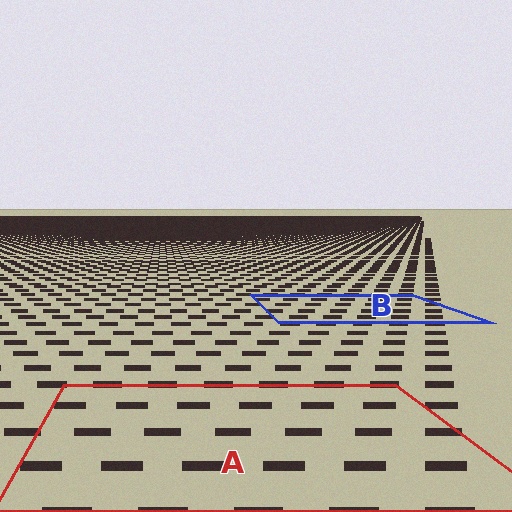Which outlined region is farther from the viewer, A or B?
Region B is farther from the viewer — the texture elements inside it appear smaller and more densely packed.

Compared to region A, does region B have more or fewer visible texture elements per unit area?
Region B has more texture elements per unit area — they are packed more densely because it is farther away.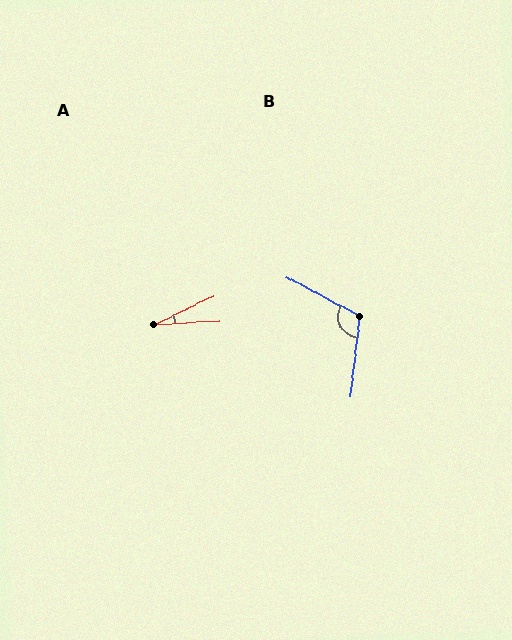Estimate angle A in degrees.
Approximately 22 degrees.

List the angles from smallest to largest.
A (22°), B (112°).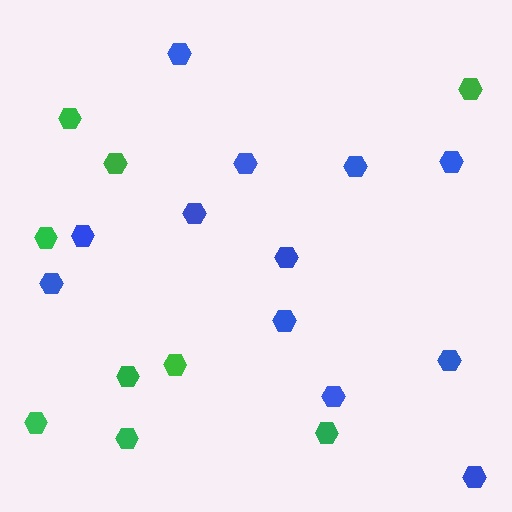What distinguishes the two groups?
There are 2 groups: one group of blue hexagons (12) and one group of green hexagons (9).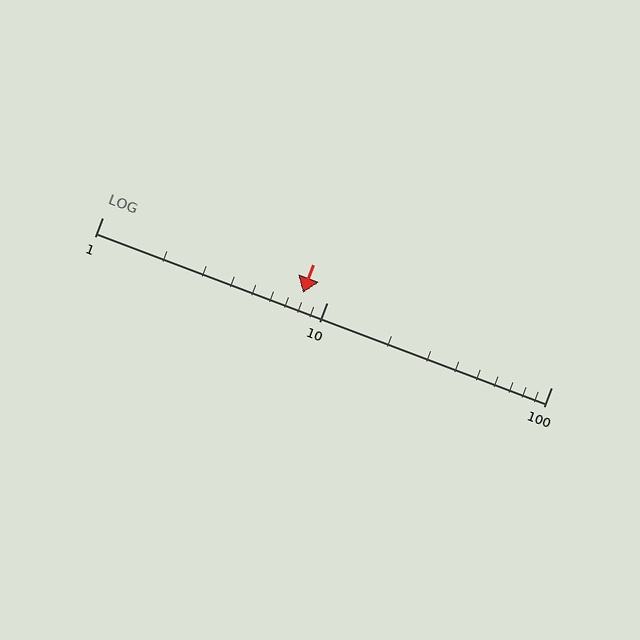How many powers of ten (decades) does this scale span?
The scale spans 2 decades, from 1 to 100.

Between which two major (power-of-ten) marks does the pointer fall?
The pointer is between 1 and 10.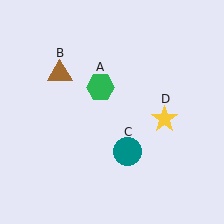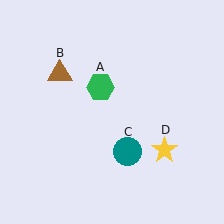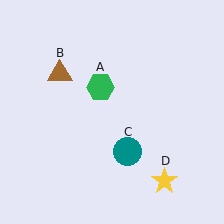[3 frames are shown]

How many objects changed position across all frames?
1 object changed position: yellow star (object D).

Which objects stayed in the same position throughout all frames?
Green hexagon (object A) and brown triangle (object B) and teal circle (object C) remained stationary.